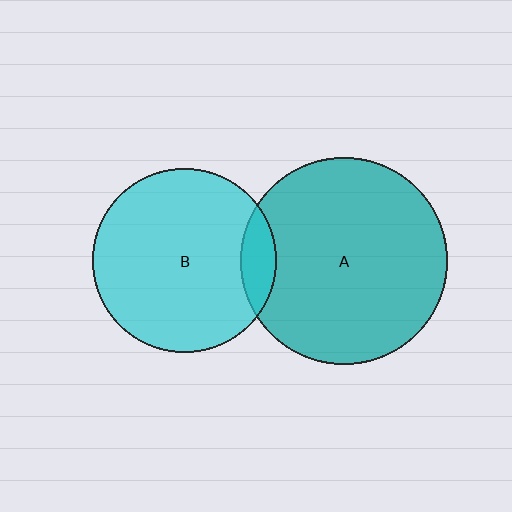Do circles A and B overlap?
Yes.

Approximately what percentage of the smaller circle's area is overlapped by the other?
Approximately 10%.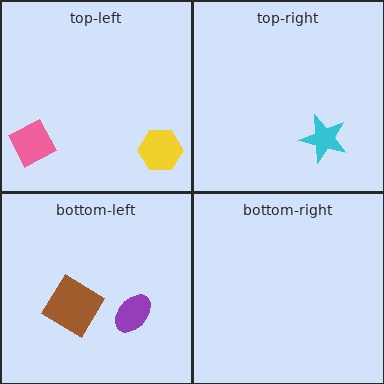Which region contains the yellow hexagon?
The top-left region.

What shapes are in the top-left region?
The pink diamond, the yellow hexagon.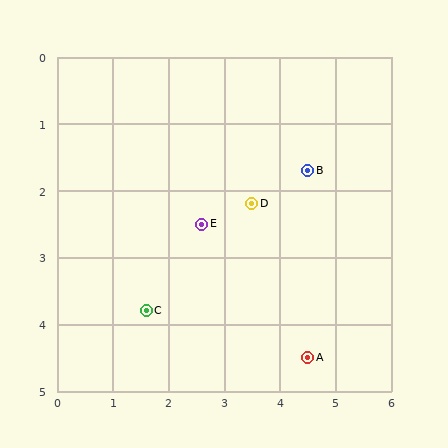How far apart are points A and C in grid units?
Points A and C are about 3.0 grid units apart.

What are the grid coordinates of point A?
Point A is at approximately (4.5, 4.5).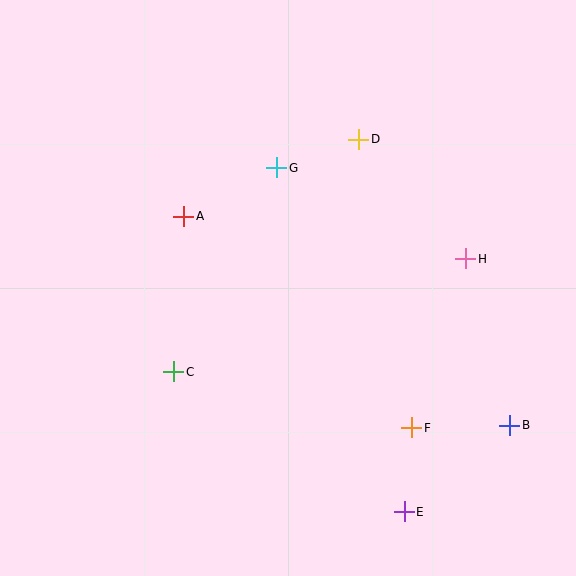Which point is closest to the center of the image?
Point G at (277, 168) is closest to the center.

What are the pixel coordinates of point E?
Point E is at (404, 512).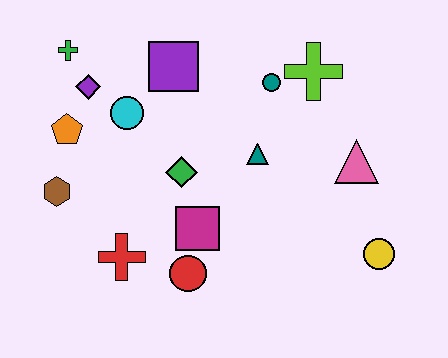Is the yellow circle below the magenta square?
Yes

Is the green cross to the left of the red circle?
Yes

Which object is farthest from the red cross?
The lime cross is farthest from the red cross.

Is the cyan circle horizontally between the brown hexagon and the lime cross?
Yes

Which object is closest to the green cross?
The purple diamond is closest to the green cross.